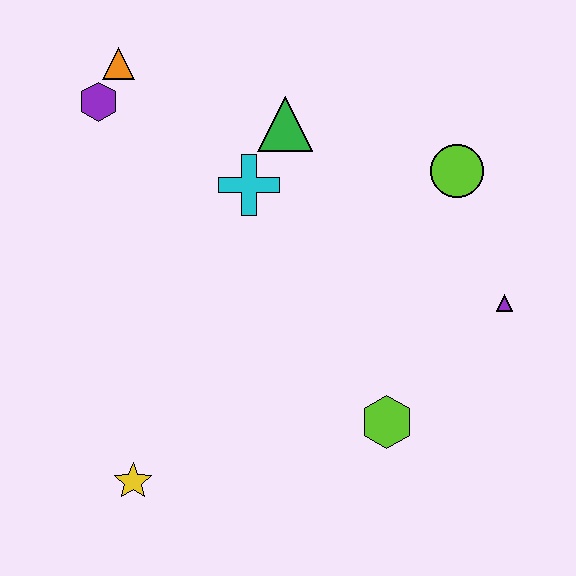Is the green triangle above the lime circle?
Yes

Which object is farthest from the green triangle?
The yellow star is farthest from the green triangle.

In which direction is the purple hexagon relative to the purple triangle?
The purple hexagon is to the left of the purple triangle.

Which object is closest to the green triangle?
The cyan cross is closest to the green triangle.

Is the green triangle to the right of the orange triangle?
Yes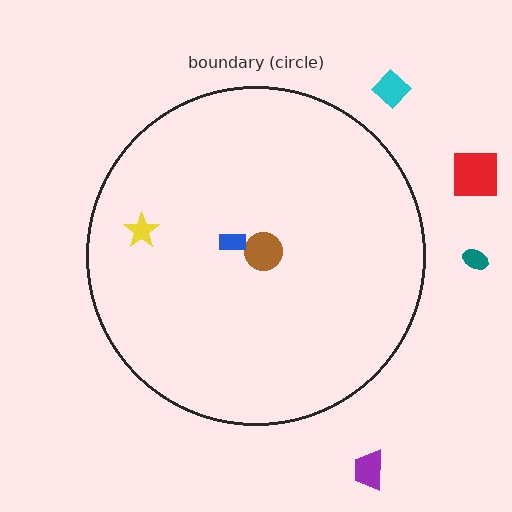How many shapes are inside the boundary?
3 inside, 4 outside.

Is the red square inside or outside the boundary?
Outside.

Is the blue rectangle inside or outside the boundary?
Inside.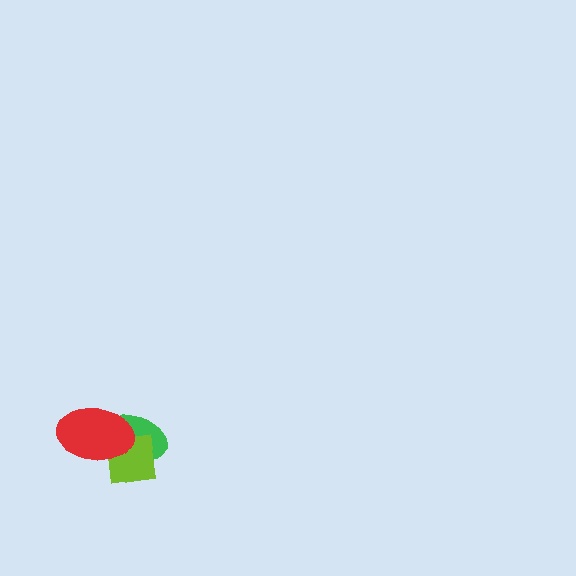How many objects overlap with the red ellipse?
2 objects overlap with the red ellipse.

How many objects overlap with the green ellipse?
2 objects overlap with the green ellipse.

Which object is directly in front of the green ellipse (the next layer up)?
The lime square is directly in front of the green ellipse.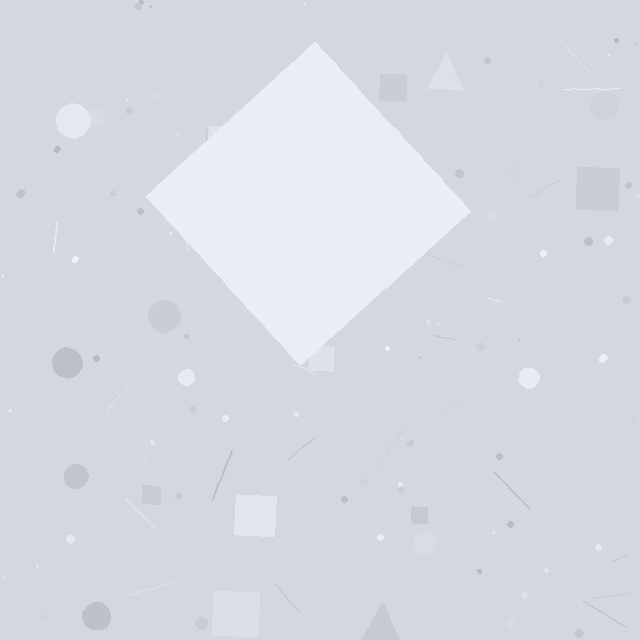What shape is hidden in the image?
A diamond is hidden in the image.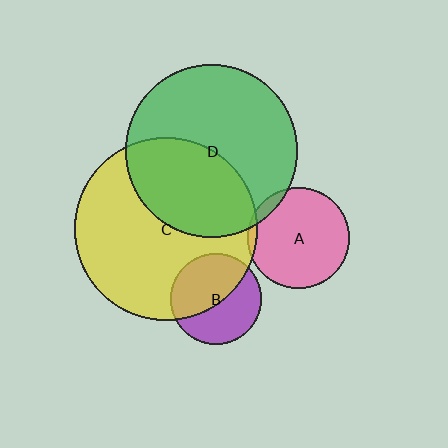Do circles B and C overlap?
Yes.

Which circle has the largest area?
Circle C (yellow).